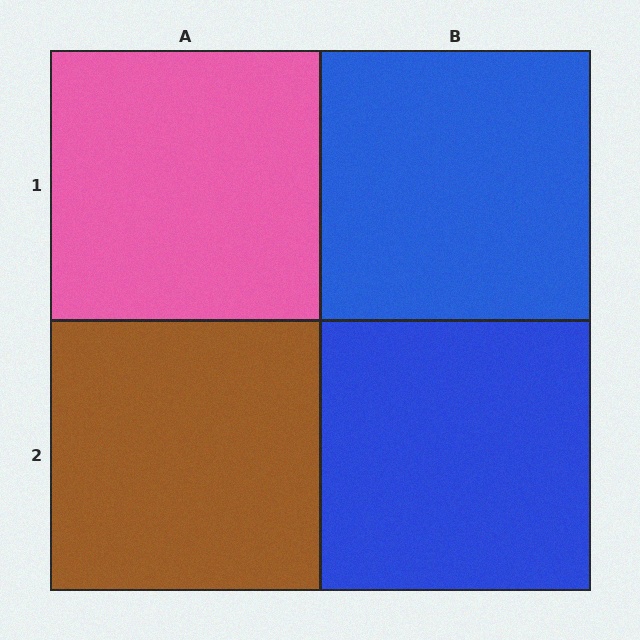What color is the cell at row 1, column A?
Pink.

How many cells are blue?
2 cells are blue.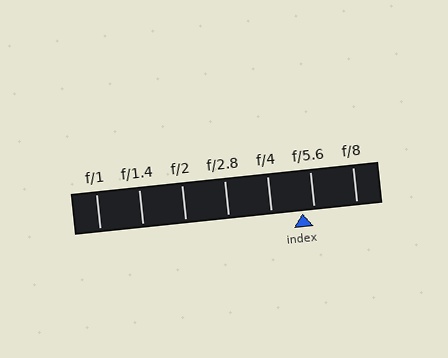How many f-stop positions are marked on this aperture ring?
There are 7 f-stop positions marked.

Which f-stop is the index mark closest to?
The index mark is closest to f/5.6.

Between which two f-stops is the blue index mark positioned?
The index mark is between f/4 and f/5.6.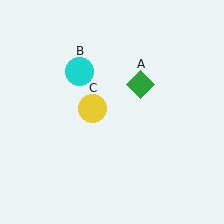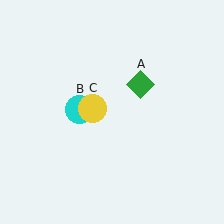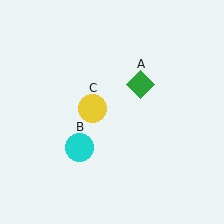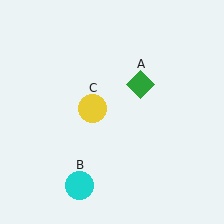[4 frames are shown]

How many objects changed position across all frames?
1 object changed position: cyan circle (object B).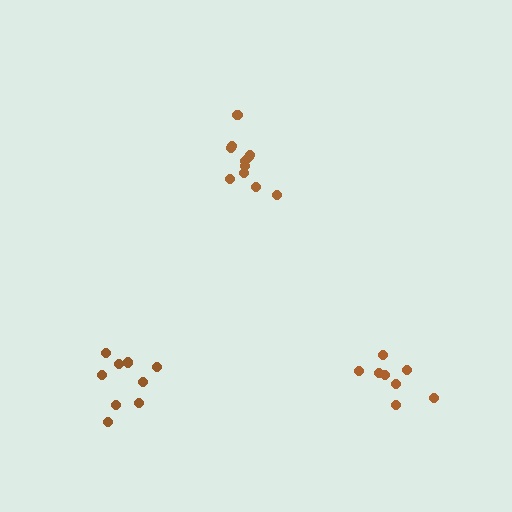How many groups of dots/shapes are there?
There are 3 groups.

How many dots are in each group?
Group 1: 8 dots, Group 2: 11 dots, Group 3: 10 dots (29 total).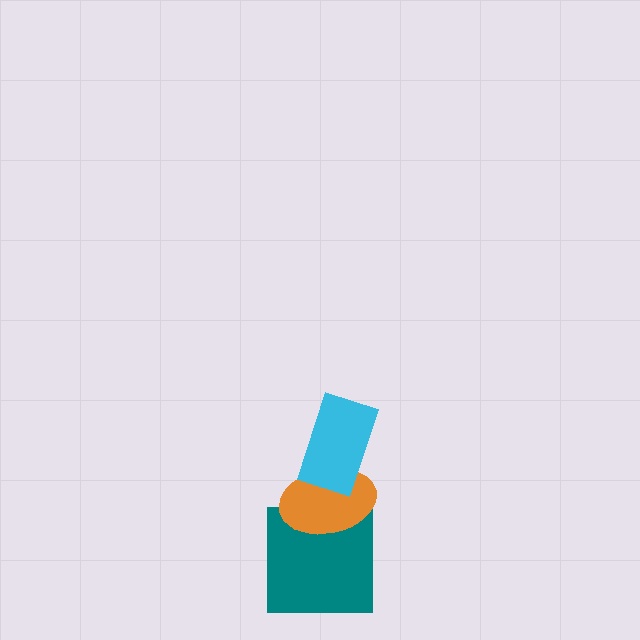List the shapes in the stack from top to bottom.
From top to bottom: the cyan rectangle, the orange ellipse, the teal square.